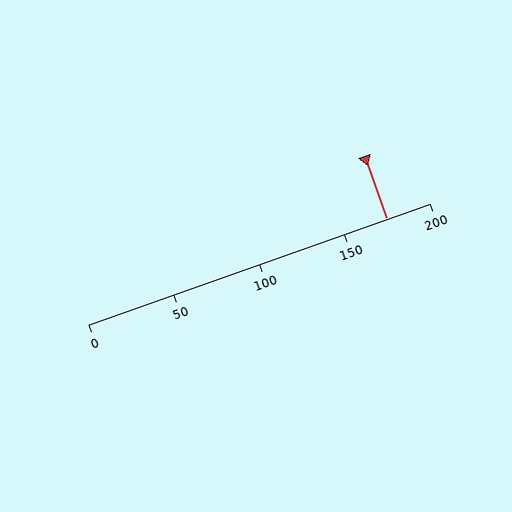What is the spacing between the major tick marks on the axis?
The major ticks are spaced 50 apart.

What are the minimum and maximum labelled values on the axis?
The axis runs from 0 to 200.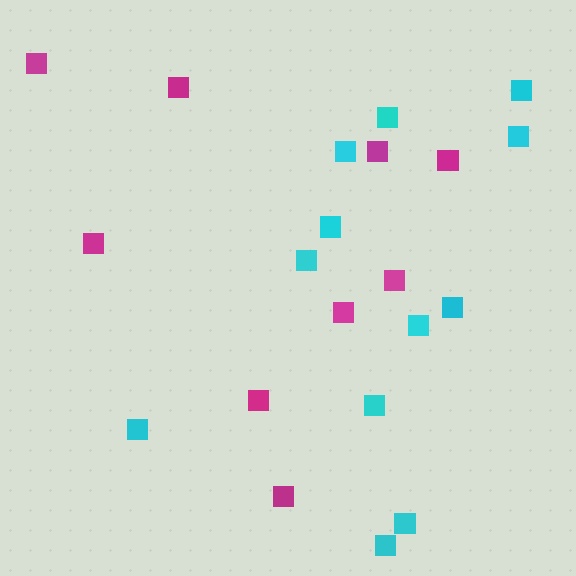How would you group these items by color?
There are 2 groups: one group of cyan squares (12) and one group of magenta squares (9).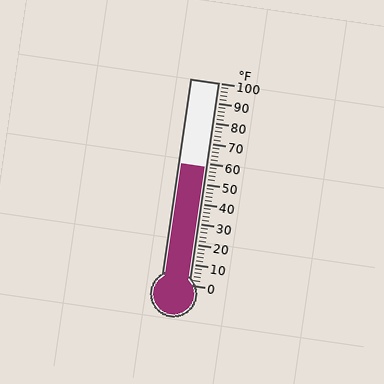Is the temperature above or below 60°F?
The temperature is below 60°F.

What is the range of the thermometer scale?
The thermometer scale ranges from 0°F to 100°F.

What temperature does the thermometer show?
The thermometer shows approximately 58°F.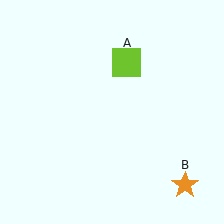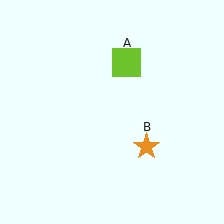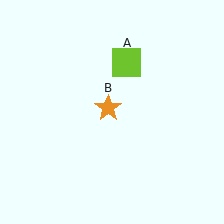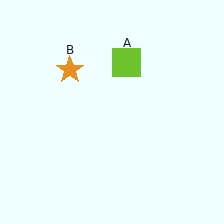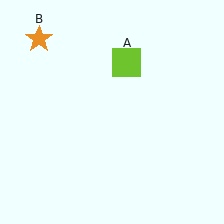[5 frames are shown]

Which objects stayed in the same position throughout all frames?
Lime square (object A) remained stationary.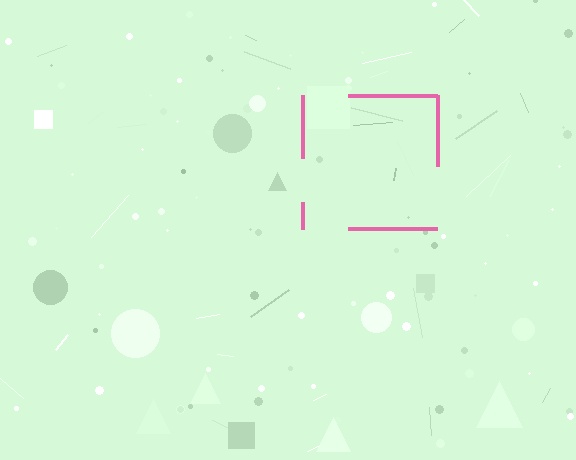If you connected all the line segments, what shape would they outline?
They would outline a square.